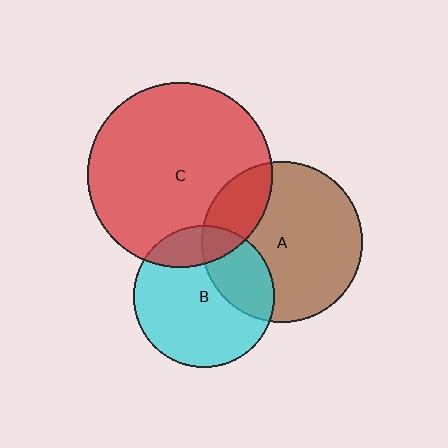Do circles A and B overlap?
Yes.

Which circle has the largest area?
Circle C (red).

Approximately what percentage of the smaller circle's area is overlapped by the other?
Approximately 30%.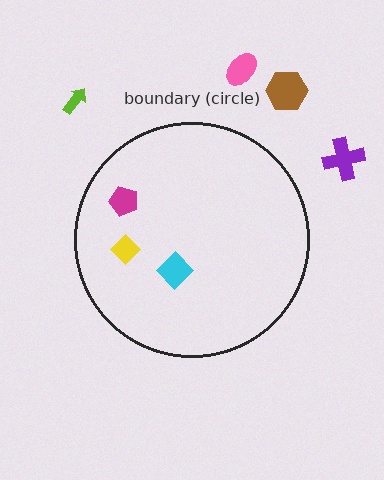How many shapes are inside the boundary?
3 inside, 4 outside.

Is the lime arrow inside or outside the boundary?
Outside.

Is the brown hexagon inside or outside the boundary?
Outside.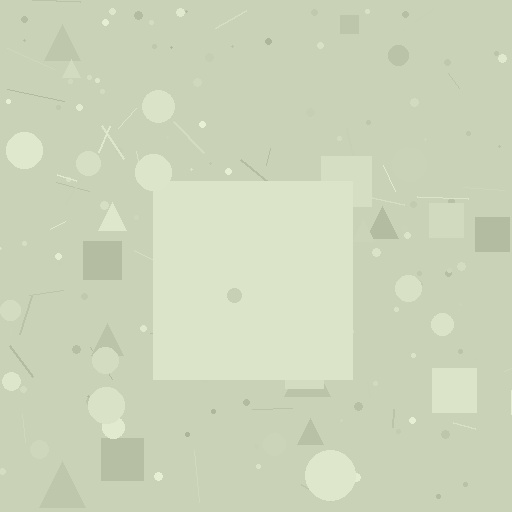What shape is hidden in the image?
A square is hidden in the image.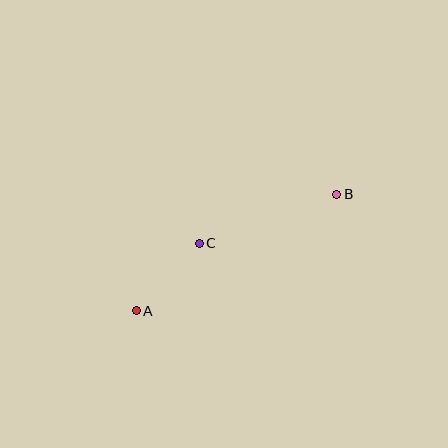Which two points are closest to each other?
Points A and C are closest to each other.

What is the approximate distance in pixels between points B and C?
The distance between B and C is approximately 145 pixels.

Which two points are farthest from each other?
Points A and B are farthest from each other.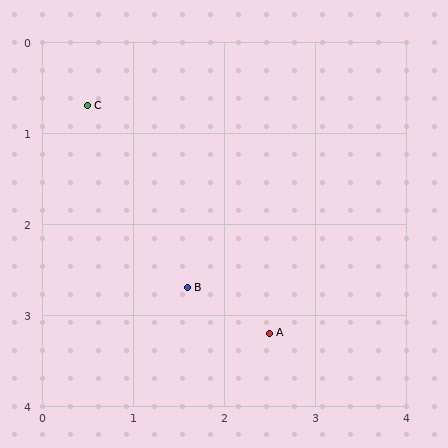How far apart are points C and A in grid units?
Points C and A are about 3.2 grid units apart.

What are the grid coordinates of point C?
Point C is at approximately (0.5, 0.7).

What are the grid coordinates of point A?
Point A is at approximately (2.5, 3.2).